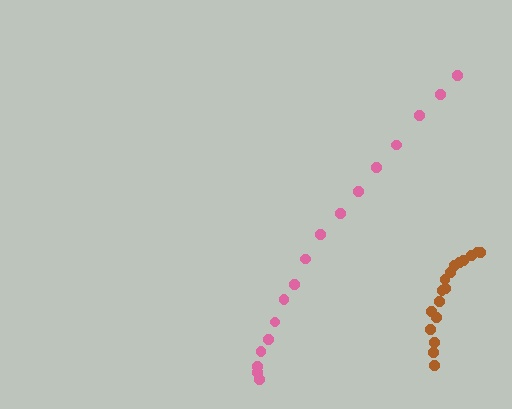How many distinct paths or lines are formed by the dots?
There are 2 distinct paths.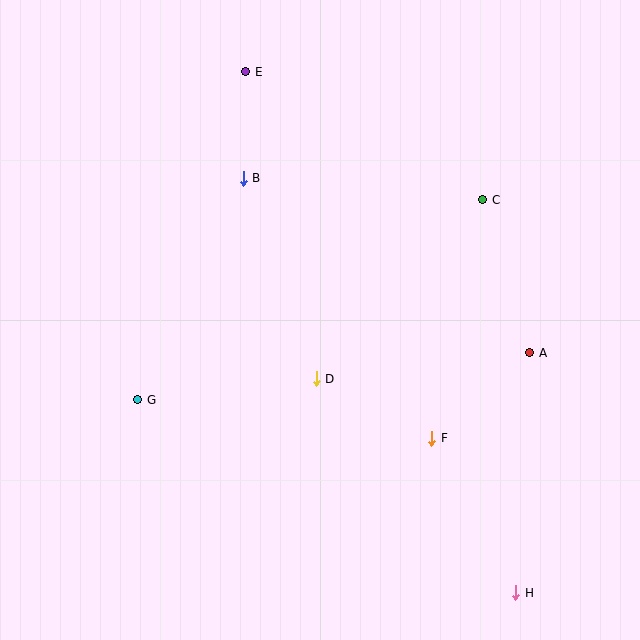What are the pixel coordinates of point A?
Point A is at (530, 353).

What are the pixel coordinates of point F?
Point F is at (432, 438).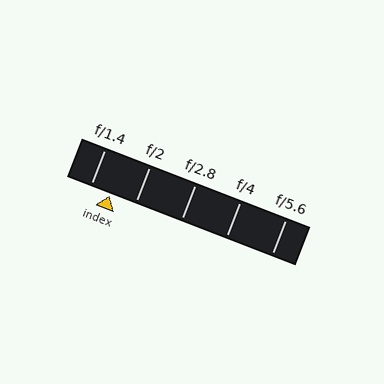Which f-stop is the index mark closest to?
The index mark is closest to f/1.4.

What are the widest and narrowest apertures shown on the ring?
The widest aperture shown is f/1.4 and the narrowest is f/5.6.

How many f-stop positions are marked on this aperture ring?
There are 5 f-stop positions marked.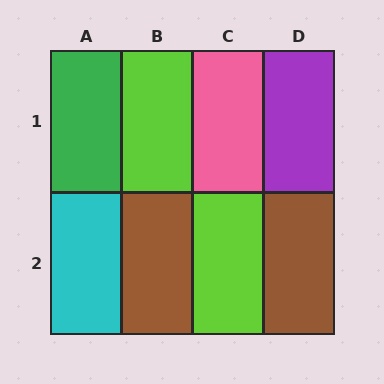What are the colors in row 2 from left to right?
Cyan, brown, lime, brown.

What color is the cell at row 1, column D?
Purple.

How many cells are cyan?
1 cell is cyan.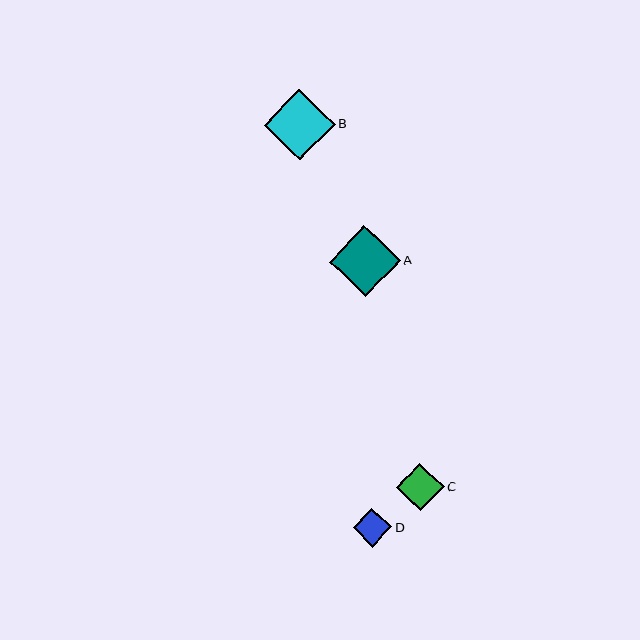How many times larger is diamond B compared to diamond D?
Diamond B is approximately 1.9 times the size of diamond D.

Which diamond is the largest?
Diamond B is the largest with a size of approximately 71 pixels.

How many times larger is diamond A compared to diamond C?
Diamond A is approximately 1.5 times the size of diamond C.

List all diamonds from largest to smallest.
From largest to smallest: B, A, C, D.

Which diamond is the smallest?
Diamond D is the smallest with a size of approximately 38 pixels.